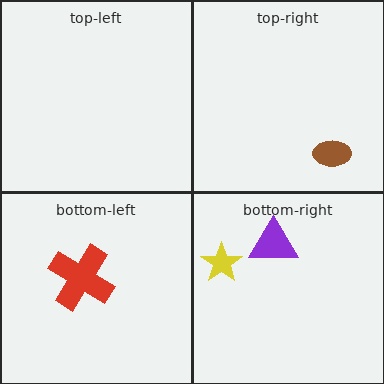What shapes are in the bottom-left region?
The red cross.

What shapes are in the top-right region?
The brown ellipse.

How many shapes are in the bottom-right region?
2.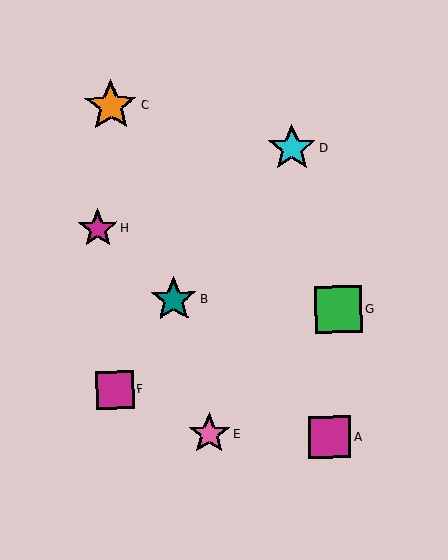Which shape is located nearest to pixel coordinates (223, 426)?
The pink star (labeled E) at (209, 434) is nearest to that location.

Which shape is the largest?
The orange star (labeled C) is the largest.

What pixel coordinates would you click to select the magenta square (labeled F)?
Click at (115, 390) to select the magenta square F.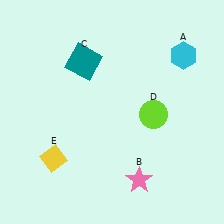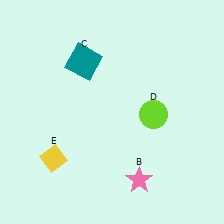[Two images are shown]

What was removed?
The cyan hexagon (A) was removed in Image 2.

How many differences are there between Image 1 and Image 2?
There is 1 difference between the two images.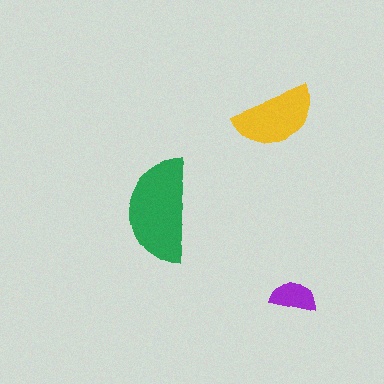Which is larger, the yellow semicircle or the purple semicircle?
The yellow one.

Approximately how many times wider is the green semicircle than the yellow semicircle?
About 1.5 times wider.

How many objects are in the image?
There are 3 objects in the image.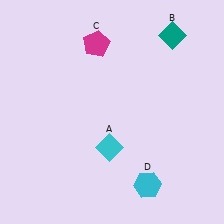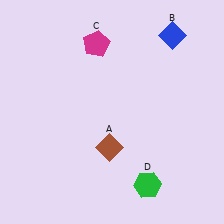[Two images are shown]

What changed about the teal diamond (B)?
In Image 1, B is teal. In Image 2, it changed to blue.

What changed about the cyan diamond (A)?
In Image 1, A is cyan. In Image 2, it changed to brown.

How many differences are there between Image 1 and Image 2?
There are 3 differences between the two images.